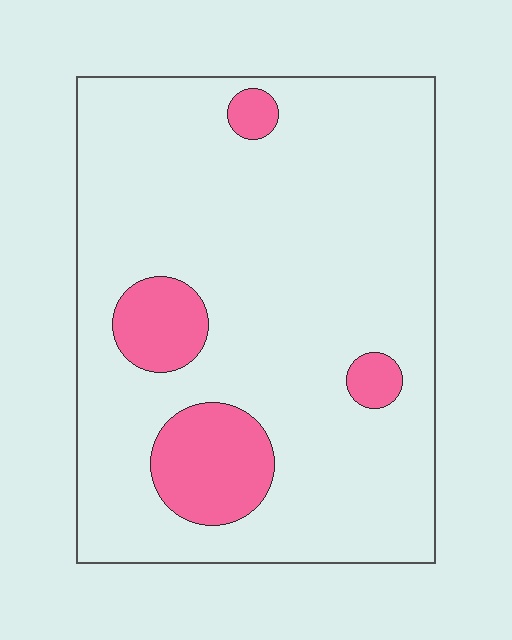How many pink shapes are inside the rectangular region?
4.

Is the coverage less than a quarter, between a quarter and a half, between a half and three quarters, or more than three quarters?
Less than a quarter.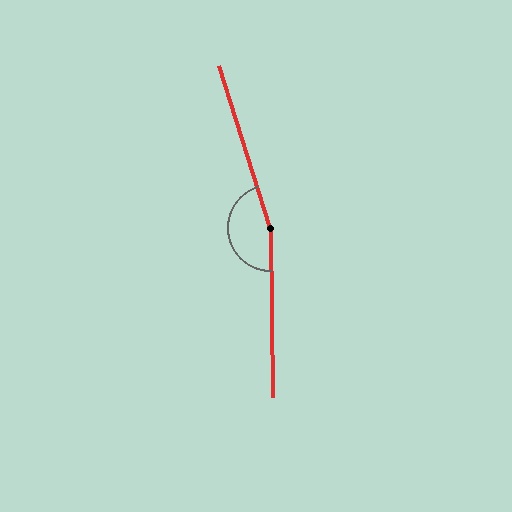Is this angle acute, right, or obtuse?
It is obtuse.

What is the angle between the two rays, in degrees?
Approximately 163 degrees.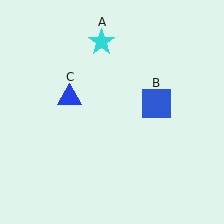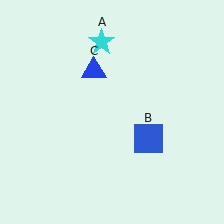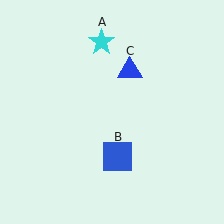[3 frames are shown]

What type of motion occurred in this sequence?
The blue square (object B), blue triangle (object C) rotated clockwise around the center of the scene.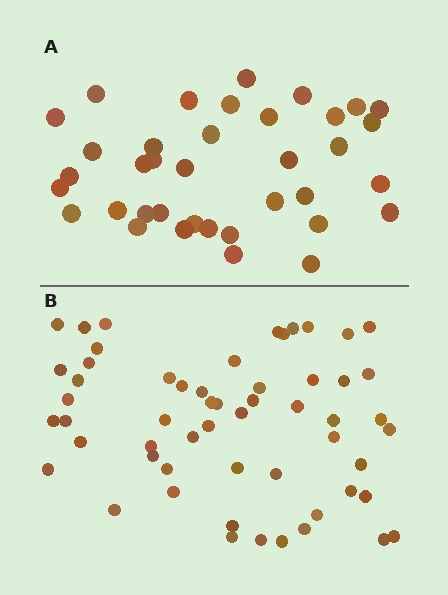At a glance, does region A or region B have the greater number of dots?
Region B (the bottom region) has more dots.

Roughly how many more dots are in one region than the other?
Region B has approximately 20 more dots than region A.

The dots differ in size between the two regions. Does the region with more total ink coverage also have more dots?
No. Region A has more total ink coverage because its dots are larger, but region B actually contains more individual dots. Total area can be misleading — the number of items is what matters here.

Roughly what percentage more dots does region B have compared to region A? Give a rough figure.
About 50% more.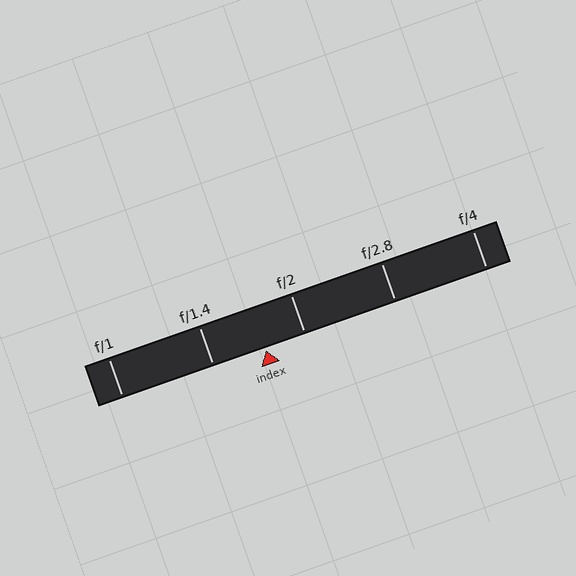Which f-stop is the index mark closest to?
The index mark is closest to f/2.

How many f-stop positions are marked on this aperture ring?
There are 5 f-stop positions marked.